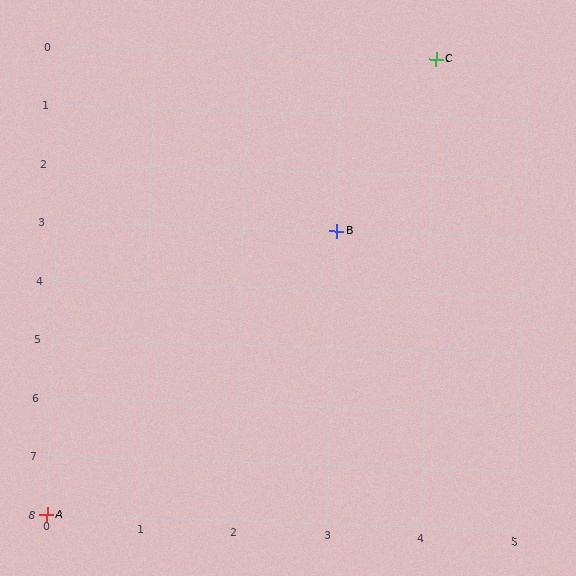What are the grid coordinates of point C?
Point C is at grid coordinates (4, 0).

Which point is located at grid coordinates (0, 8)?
Point A is at (0, 8).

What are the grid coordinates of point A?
Point A is at grid coordinates (0, 8).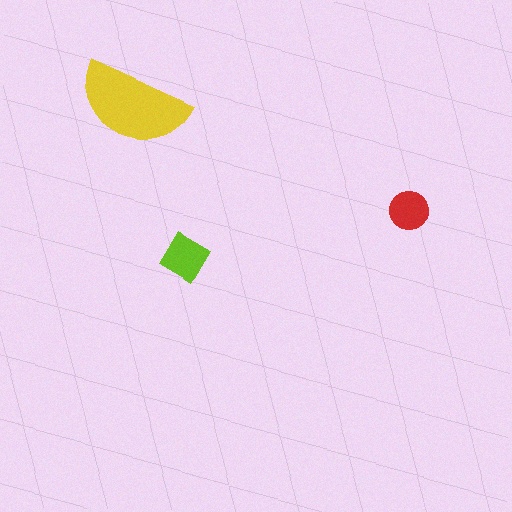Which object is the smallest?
The red circle.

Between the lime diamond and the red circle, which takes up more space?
The lime diamond.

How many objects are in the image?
There are 3 objects in the image.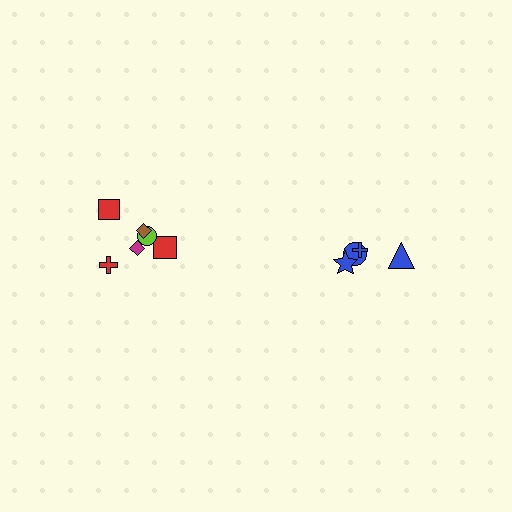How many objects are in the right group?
There are 4 objects.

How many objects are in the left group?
There are 6 objects.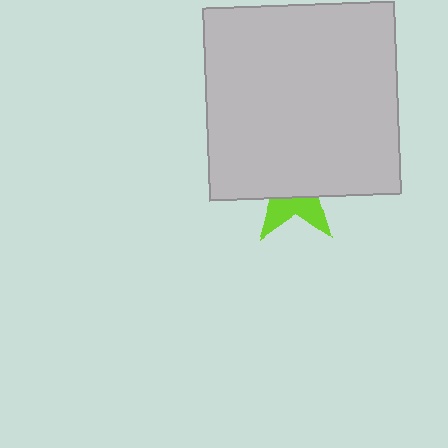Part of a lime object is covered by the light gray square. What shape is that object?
It is a star.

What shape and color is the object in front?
The object in front is a light gray square.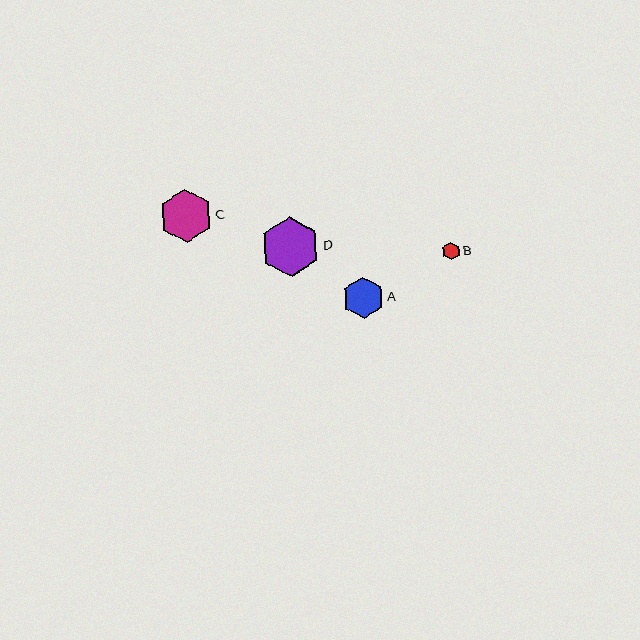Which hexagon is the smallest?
Hexagon B is the smallest with a size of approximately 18 pixels.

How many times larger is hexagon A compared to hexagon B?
Hexagon A is approximately 2.3 times the size of hexagon B.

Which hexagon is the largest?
Hexagon D is the largest with a size of approximately 59 pixels.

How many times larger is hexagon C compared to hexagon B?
Hexagon C is approximately 3.0 times the size of hexagon B.